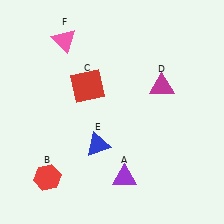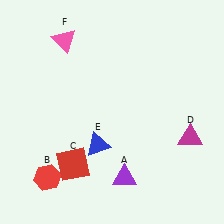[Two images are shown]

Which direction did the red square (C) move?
The red square (C) moved down.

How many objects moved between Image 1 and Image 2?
2 objects moved between the two images.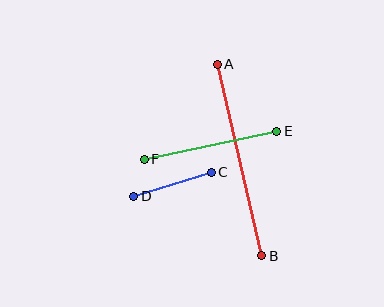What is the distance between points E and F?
The distance is approximately 135 pixels.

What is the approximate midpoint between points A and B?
The midpoint is at approximately (240, 160) pixels.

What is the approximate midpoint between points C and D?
The midpoint is at approximately (172, 184) pixels.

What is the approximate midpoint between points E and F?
The midpoint is at approximately (210, 145) pixels.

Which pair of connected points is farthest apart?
Points A and B are farthest apart.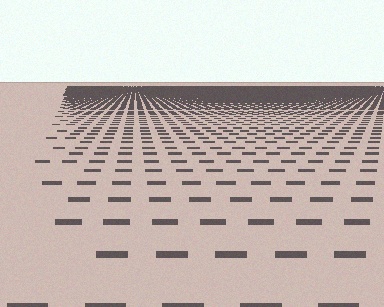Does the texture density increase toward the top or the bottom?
Density increases toward the top.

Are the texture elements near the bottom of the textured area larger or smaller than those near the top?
Larger. Near the bottom, elements are closer to the viewer and appear at a bigger on-screen size.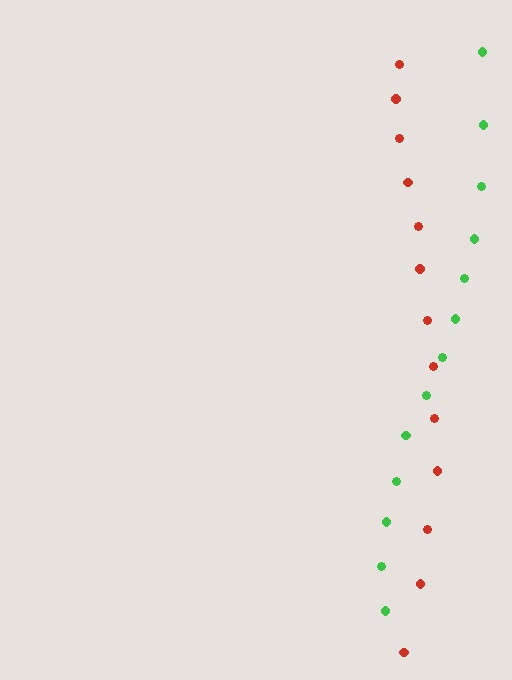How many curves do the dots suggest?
There are 2 distinct paths.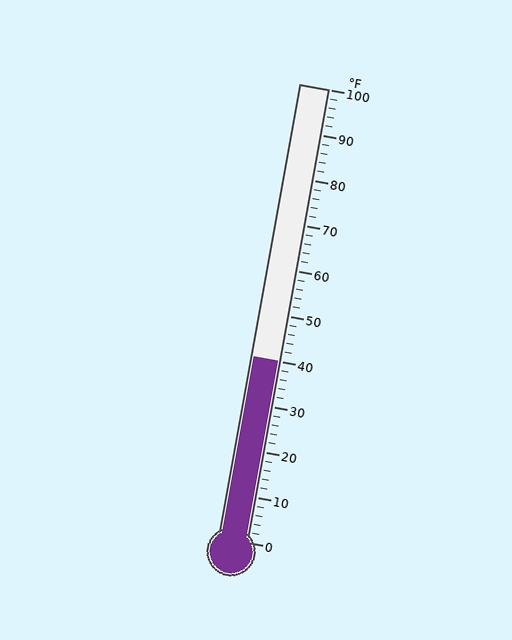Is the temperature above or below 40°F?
The temperature is at 40°F.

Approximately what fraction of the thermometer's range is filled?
The thermometer is filled to approximately 40% of its range.